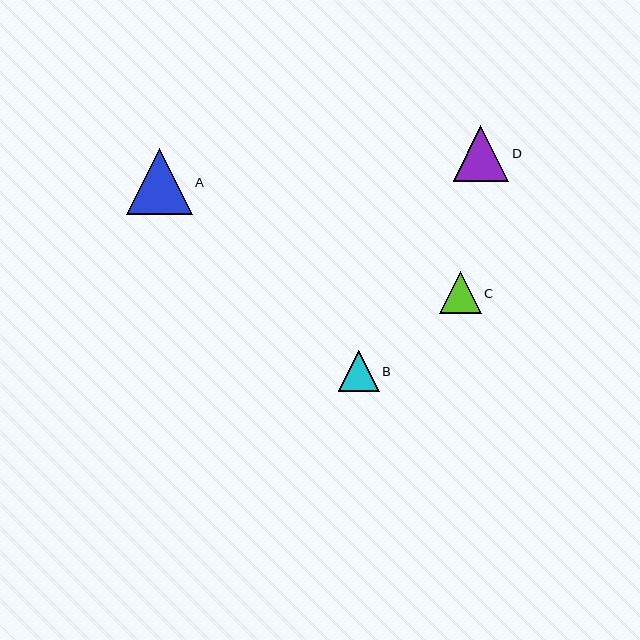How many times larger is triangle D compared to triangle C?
Triangle D is approximately 1.3 times the size of triangle C.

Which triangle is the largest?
Triangle A is the largest with a size of approximately 66 pixels.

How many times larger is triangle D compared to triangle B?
Triangle D is approximately 1.4 times the size of triangle B.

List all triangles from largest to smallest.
From largest to smallest: A, D, C, B.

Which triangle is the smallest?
Triangle B is the smallest with a size of approximately 41 pixels.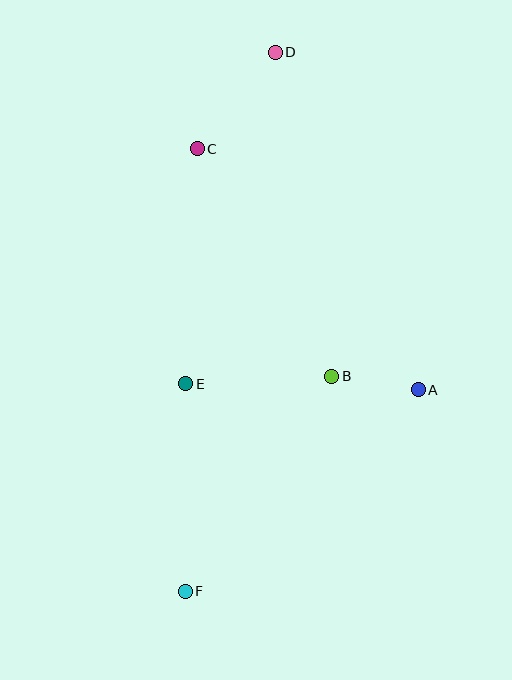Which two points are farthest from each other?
Points D and F are farthest from each other.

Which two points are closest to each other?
Points A and B are closest to each other.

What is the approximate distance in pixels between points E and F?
The distance between E and F is approximately 208 pixels.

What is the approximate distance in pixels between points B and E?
The distance between B and E is approximately 146 pixels.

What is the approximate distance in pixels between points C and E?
The distance between C and E is approximately 236 pixels.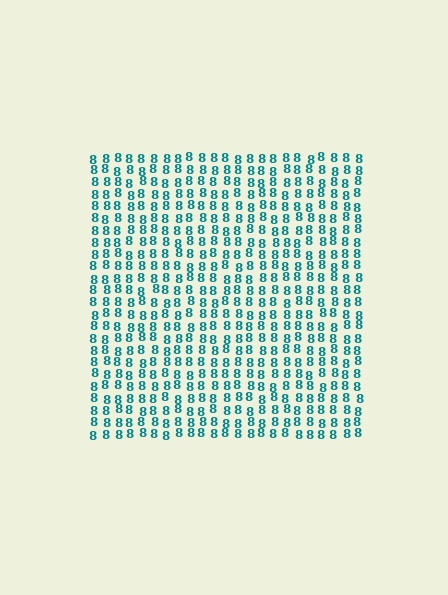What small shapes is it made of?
It is made of small digit 8's.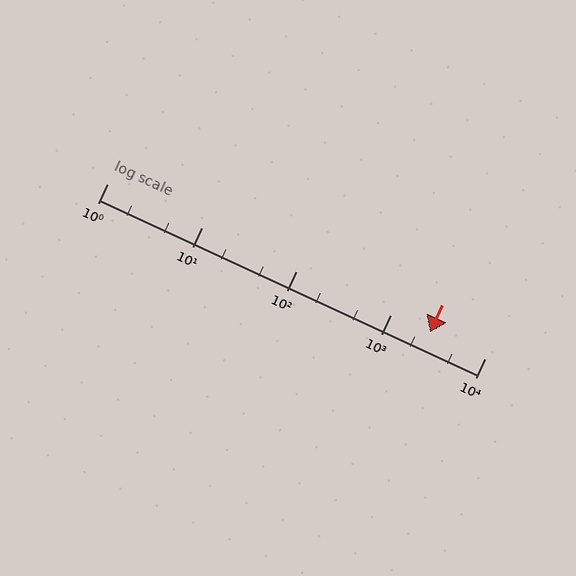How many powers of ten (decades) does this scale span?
The scale spans 4 decades, from 1 to 10000.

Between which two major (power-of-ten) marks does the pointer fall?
The pointer is between 1000 and 10000.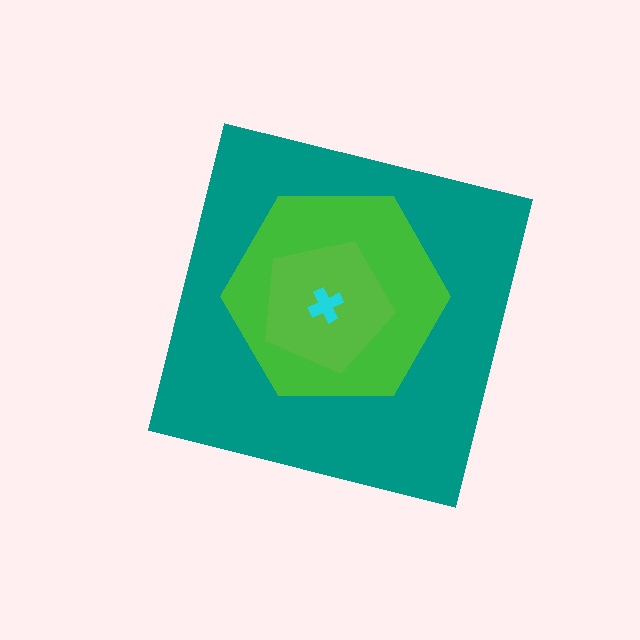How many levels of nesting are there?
4.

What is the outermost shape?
The teal square.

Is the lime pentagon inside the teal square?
Yes.